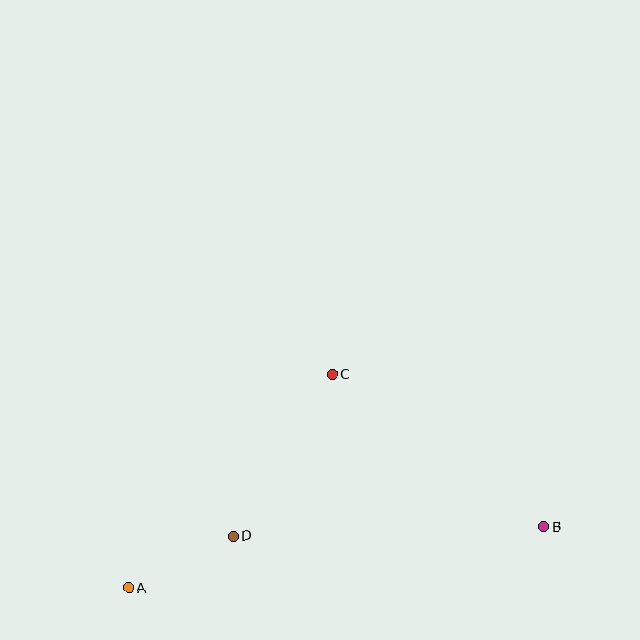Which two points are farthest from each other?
Points A and B are farthest from each other.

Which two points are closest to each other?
Points A and D are closest to each other.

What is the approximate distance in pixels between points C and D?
The distance between C and D is approximately 190 pixels.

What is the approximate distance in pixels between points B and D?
The distance between B and D is approximately 311 pixels.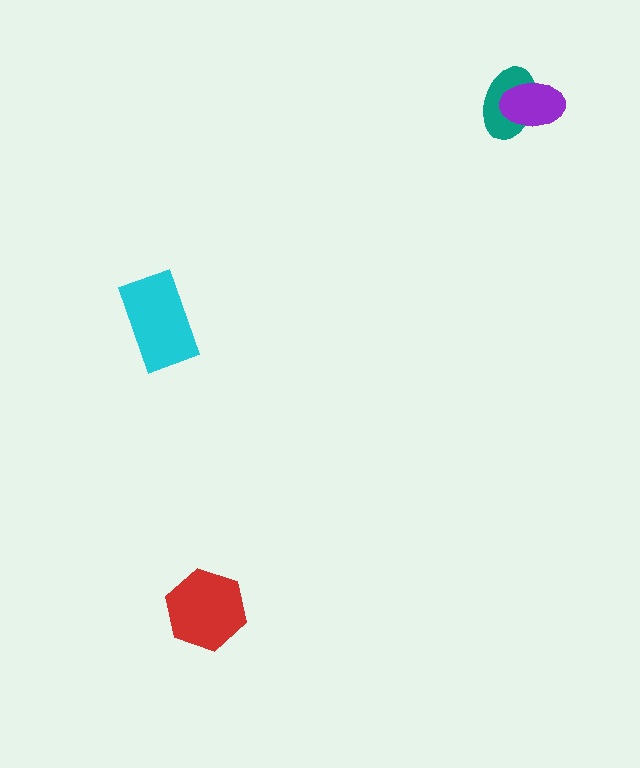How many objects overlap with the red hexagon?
0 objects overlap with the red hexagon.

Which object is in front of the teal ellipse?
The purple ellipse is in front of the teal ellipse.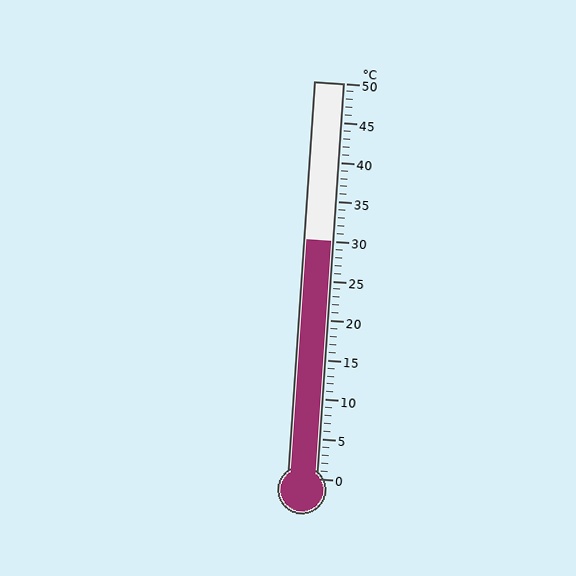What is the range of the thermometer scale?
The thermometer scale ranges from 0°C to 50°C.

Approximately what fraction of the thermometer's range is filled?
The thermometer is filled to approximately 60% of its range.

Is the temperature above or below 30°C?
The temperature is at 30°C.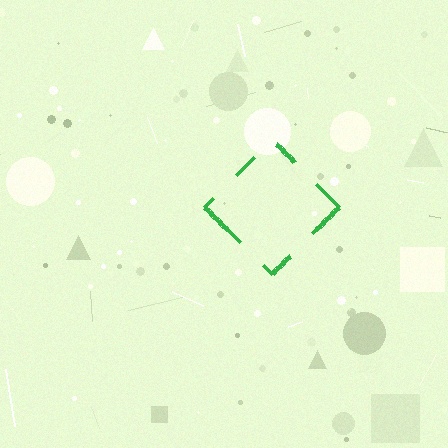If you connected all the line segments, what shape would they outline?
They would outline a diamond.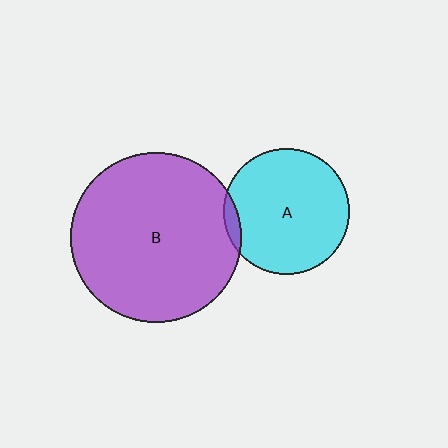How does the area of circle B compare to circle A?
Approximately 1.8 times.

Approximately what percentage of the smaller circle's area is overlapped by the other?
Approximately 5%.